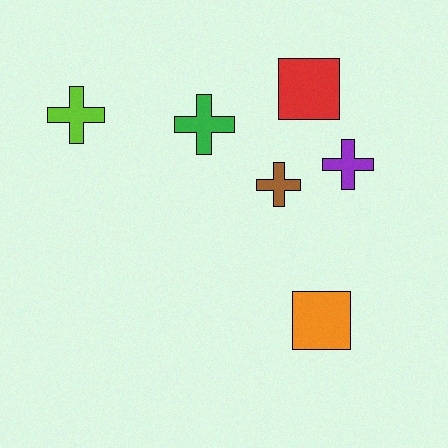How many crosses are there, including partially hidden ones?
There are 4 crosses.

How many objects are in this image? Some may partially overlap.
There are 6 objects.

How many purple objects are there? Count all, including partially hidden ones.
There is 1 purple object.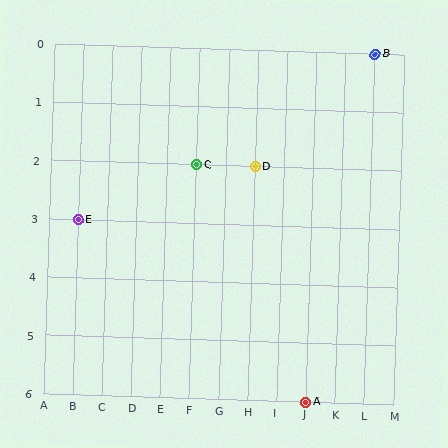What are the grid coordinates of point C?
Point C is at grid coordinates (F, 2).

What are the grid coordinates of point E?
Point E is at grid coordinates (B, 3).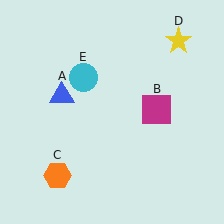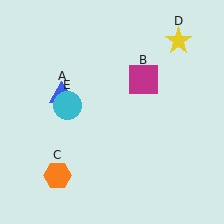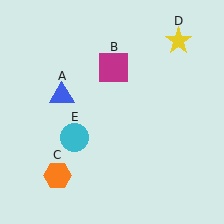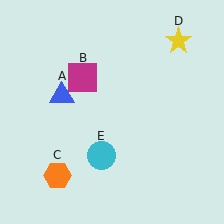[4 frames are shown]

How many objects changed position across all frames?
2 objects changed position: magenta square (object B), cyan circle (object E).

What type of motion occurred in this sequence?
The magenta square (object B), cyan circle (object E) rotated counterclockwise around the center of the scene.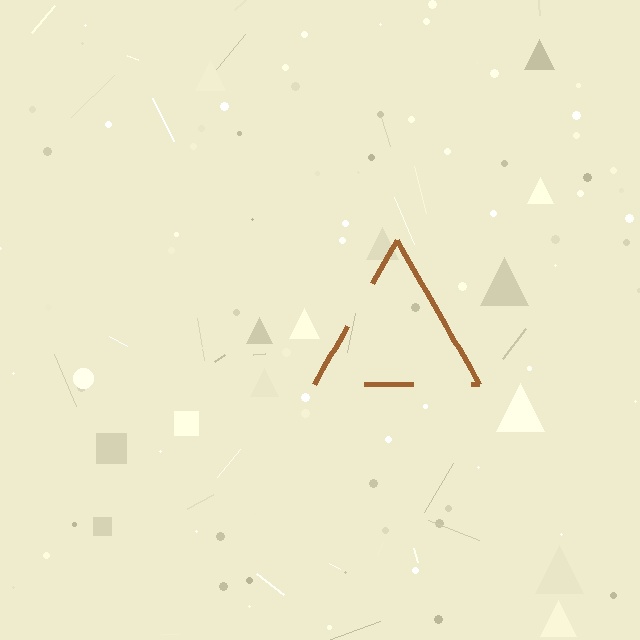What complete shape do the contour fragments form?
The contour fragments form a triangle.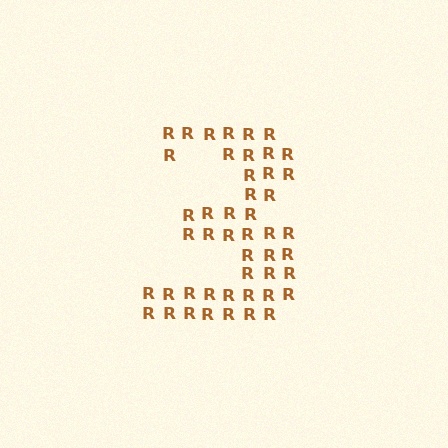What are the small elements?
The small elements are letter R's.